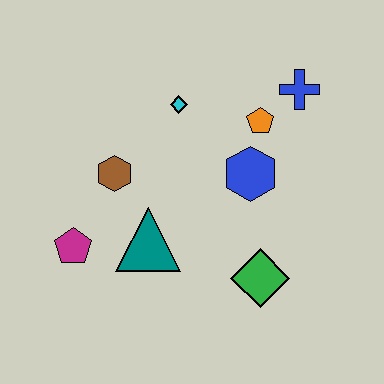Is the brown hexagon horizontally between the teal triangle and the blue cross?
No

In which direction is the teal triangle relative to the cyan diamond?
The teal triangle is below the cyan diamond.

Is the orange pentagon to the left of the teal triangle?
No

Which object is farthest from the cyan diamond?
The green diamond is farthest from the cyan diamond.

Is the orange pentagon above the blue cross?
No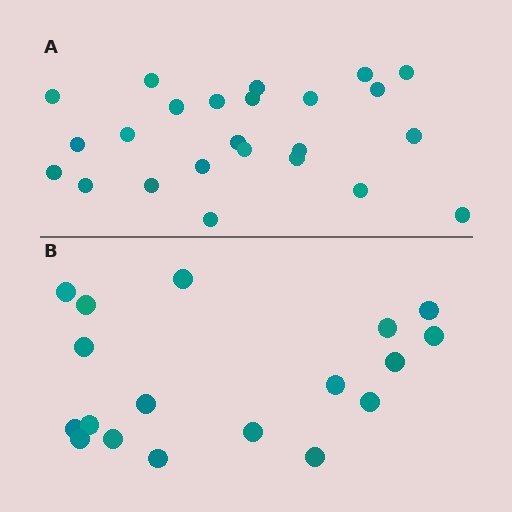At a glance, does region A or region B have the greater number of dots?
Region A (the top region) has more dots.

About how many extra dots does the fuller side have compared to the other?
Region A has about 6 more dots than region B.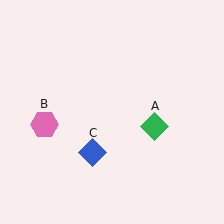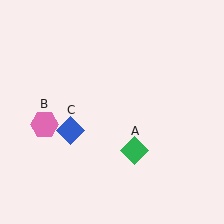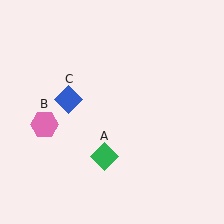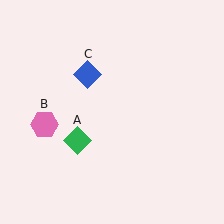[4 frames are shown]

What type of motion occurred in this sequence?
The green diamond (object A), blue diamond (object C) rotated clockwise around the center of the scene.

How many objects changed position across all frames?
2 objects changed position: green diamond (object A), blue diamond (object C).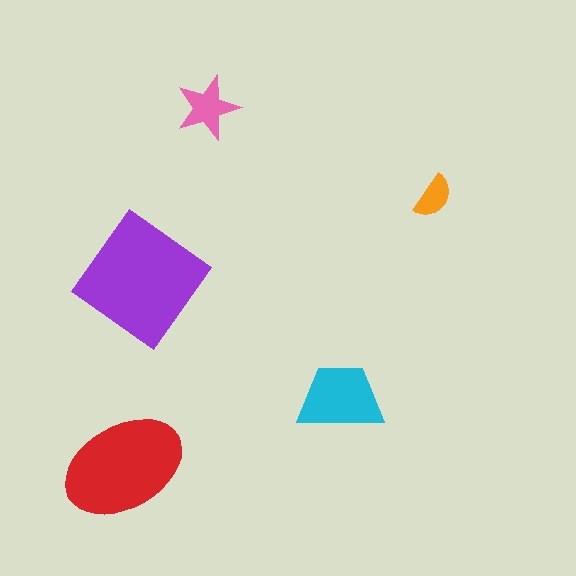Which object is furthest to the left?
The red ellipse is leftmost.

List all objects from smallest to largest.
The orange semicircle, the pink star, the cyan trapezoid, the red ellipse, the purple diamond.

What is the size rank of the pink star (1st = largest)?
4th.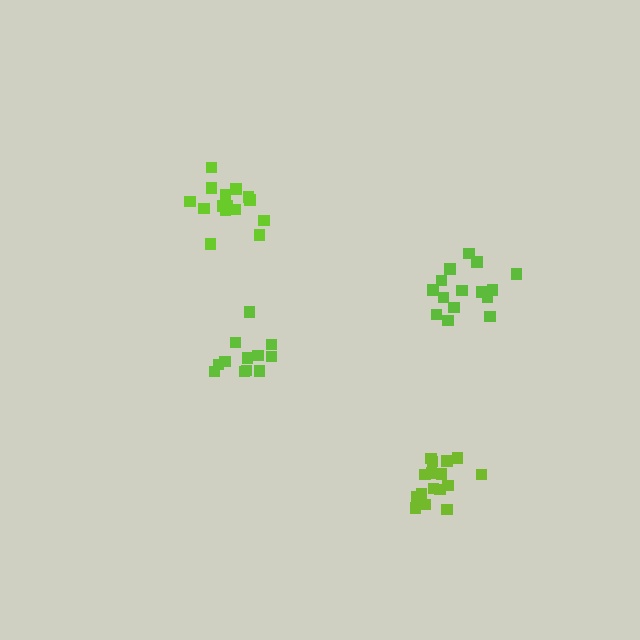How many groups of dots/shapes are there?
There are 4 groups.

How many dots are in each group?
Group 1: 15 dots, Group 2: 15 dots, Group 3: 12 dots, Group 4: 16 dots (58 total).